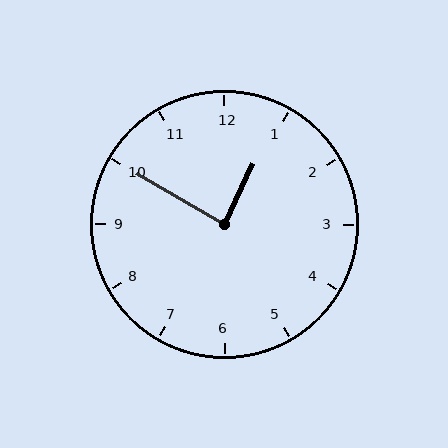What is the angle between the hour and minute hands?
Approximately 85 degrees.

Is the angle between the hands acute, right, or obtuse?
It is right.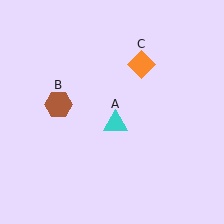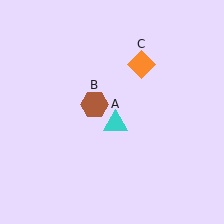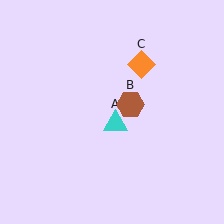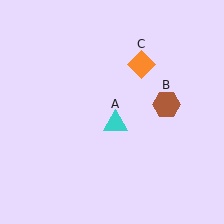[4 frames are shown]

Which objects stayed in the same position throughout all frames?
Cyan triangle (object A) and orange diamond (object C) remained stationary.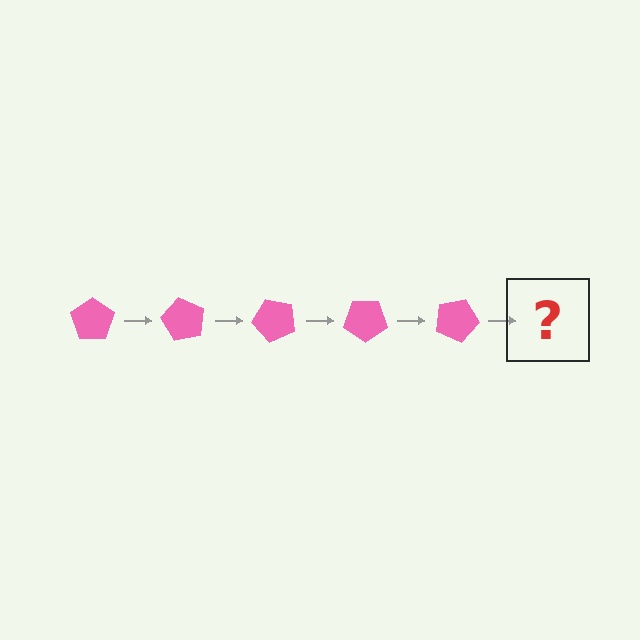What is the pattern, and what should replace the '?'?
The pattern is that the pentagon rotates 60 degrees each step. The '?' should be a pink pentagon rotated 300 degrees.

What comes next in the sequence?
The next element should be a pink pentagon rotated 300 degrees.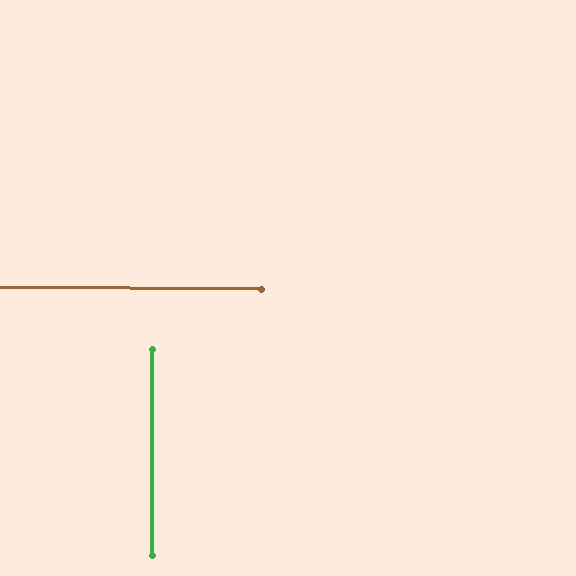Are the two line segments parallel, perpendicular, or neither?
Perpendicular — they meet at approximately 89°.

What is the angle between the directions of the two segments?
Approximately 89 degrees.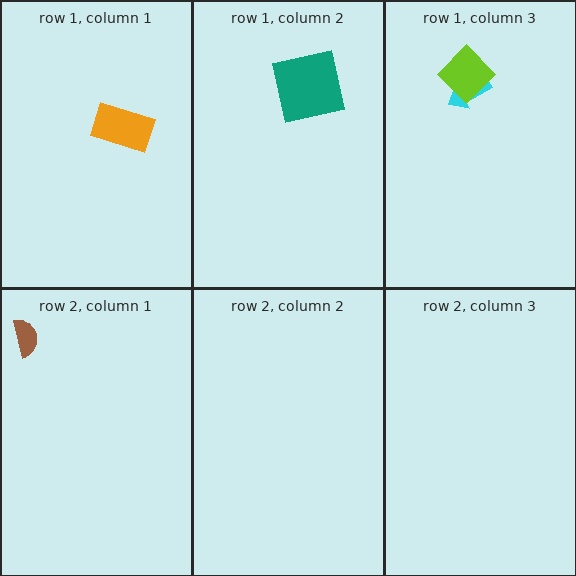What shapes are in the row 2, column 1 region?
The brown semicircle.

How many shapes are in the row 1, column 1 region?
1.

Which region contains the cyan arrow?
The row 1, column 3 region.